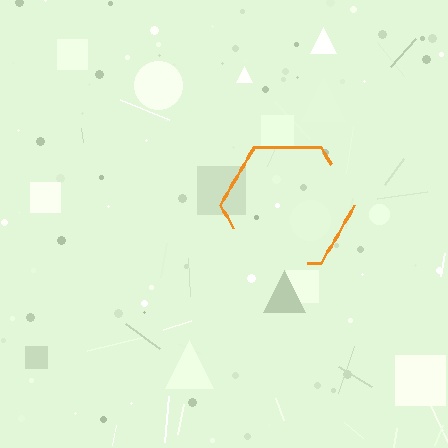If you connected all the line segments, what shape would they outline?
They would outline a hexagon.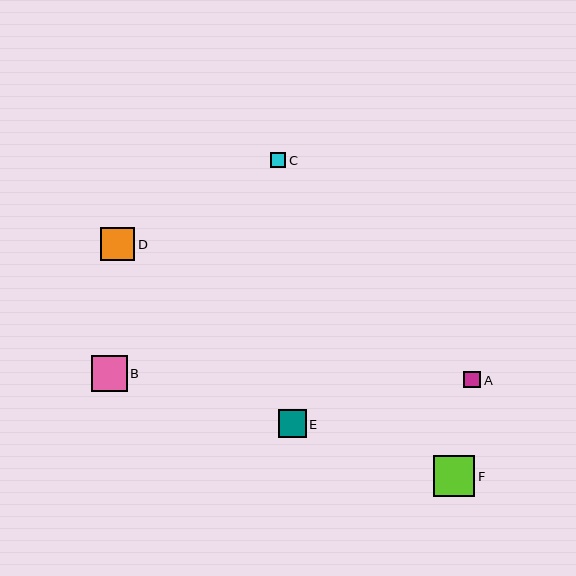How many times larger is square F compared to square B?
Square F is approximately 1.1 times the size of square B.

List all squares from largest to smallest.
From largest to smallest: F, B, D, E, A, C.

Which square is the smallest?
Square C is the smallest with a size of approximately 15 pixels.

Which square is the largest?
Square F is the largest with a size of approximately 41 pixels.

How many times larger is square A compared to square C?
Square A is approximately 1.1 times the size of square C.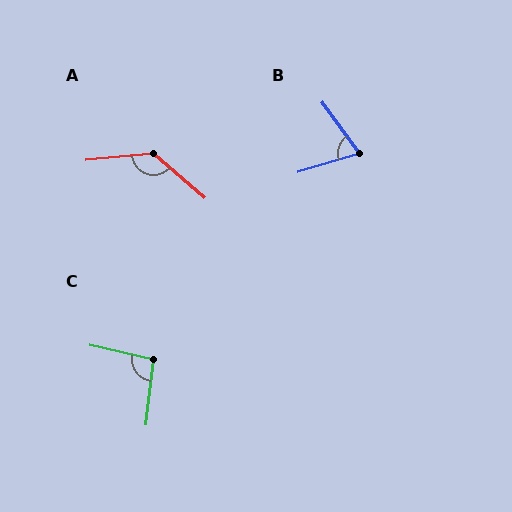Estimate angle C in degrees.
Approximately 96 degrees.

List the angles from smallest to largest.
B (70°), C (96°), A (134°).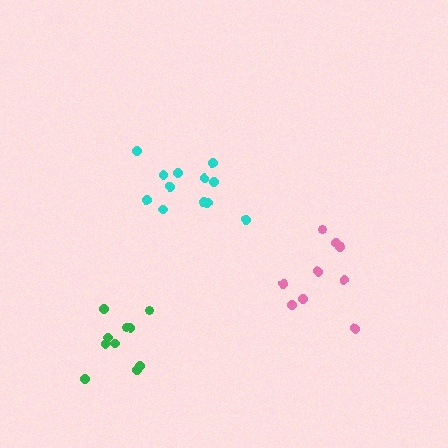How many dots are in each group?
Group 1: 12 dots, Group 2: 10 dots, Group 3: 9 dots (31 total).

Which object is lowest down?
The green cluster is bottommost.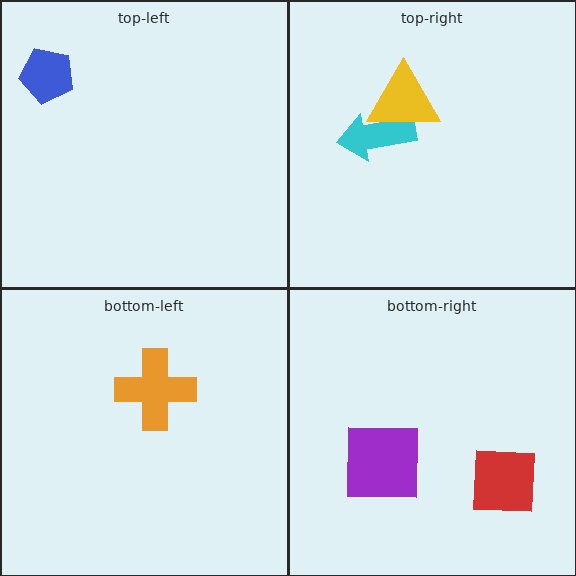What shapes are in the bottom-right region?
The purple square, the red square.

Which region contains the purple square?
The bottom-right region.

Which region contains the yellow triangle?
The top-right region.